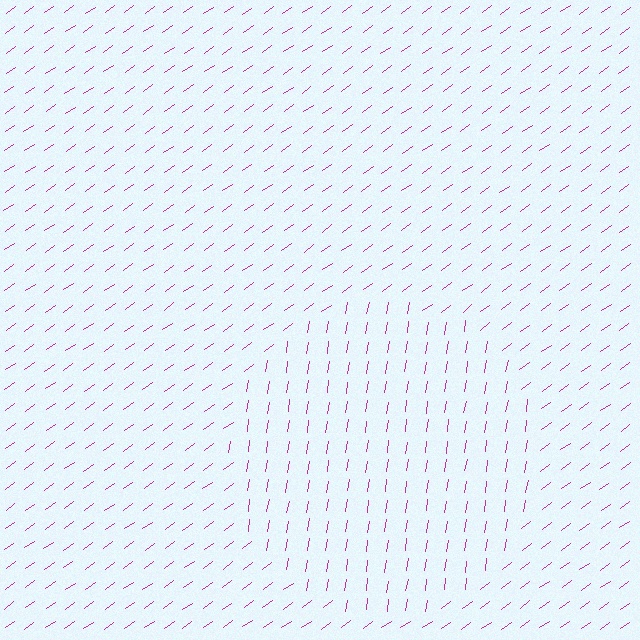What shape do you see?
I see a circle.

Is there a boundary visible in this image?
Yes, there is a texture boundary formed by a change in line orientation.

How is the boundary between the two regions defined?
The boundary is defined purely by a change in line orientation (approximately 45 degrees difference). All lines are the same color and thickness.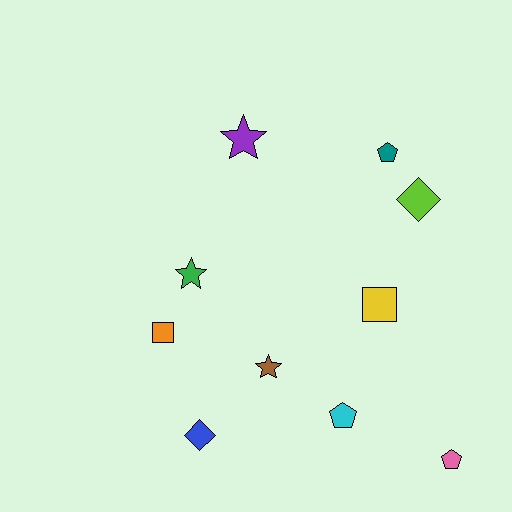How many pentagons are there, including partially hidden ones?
There are 3 pentagons.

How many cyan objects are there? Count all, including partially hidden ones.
There is 1 cyan object.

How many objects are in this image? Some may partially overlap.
There are 10 objects.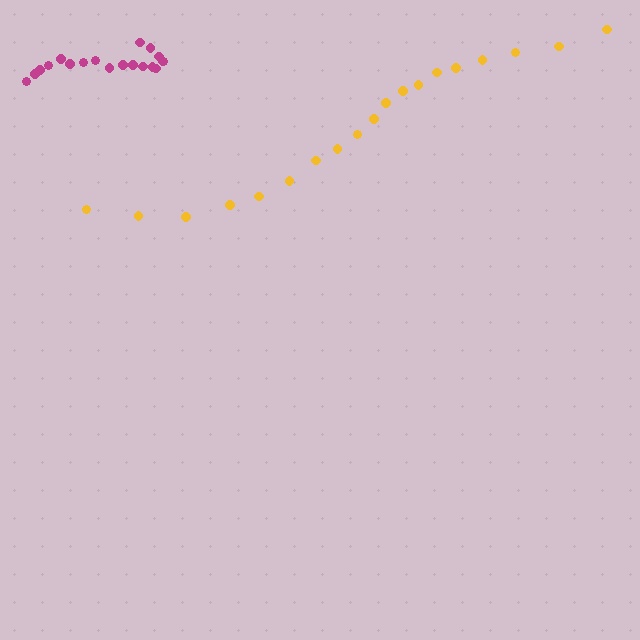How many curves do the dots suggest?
There are 2 distinct paths.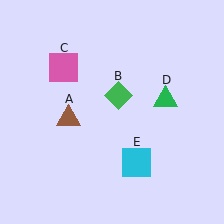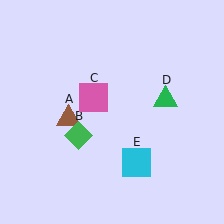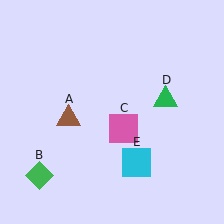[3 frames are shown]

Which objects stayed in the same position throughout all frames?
Brown triangle (object A) and green triangle (object D) and cyan square (object E) remained stationary.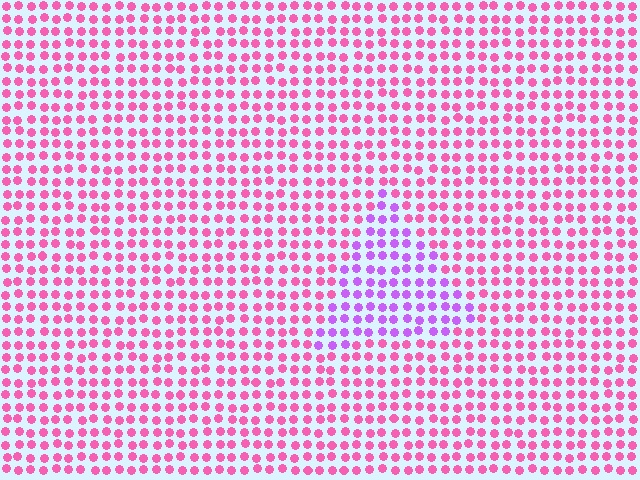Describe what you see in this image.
The image is filled with small pink elements in a uniform arrangement. A triangle-shaped region is visible where the elements are tinted to a slightly different hue, forming a subtle color boundary.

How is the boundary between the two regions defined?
The boundary is defined purely by a slight shift in hue (about 45 degrees). Spacing, size, and orientation are identical on both sides.